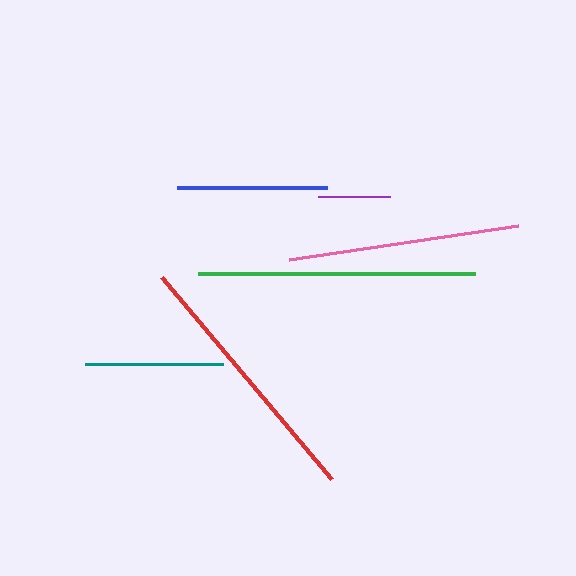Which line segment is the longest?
The green line is the longest at approximately 277 pixels.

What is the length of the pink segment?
The pink segment is approximately 231 pixels long.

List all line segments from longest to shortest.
From longest to shortest: green, red, pink, blue, teal, purple.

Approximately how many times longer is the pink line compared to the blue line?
The pink line is approximately 1.5 times the length of the blue line.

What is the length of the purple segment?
The purple segment is approximately 72 pixels long.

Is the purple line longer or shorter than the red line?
The red line is longer than the purple line.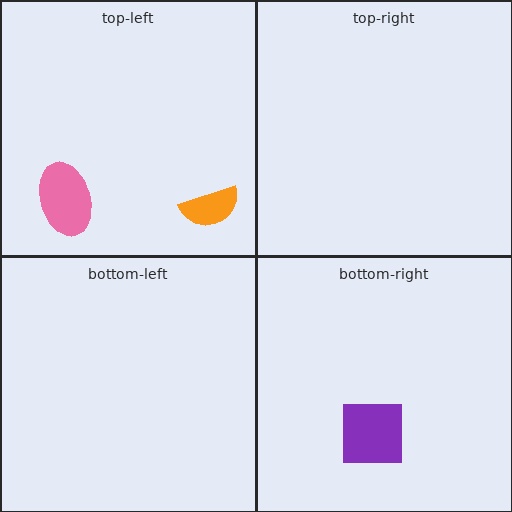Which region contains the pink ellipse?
The top-left region.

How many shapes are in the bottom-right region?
1.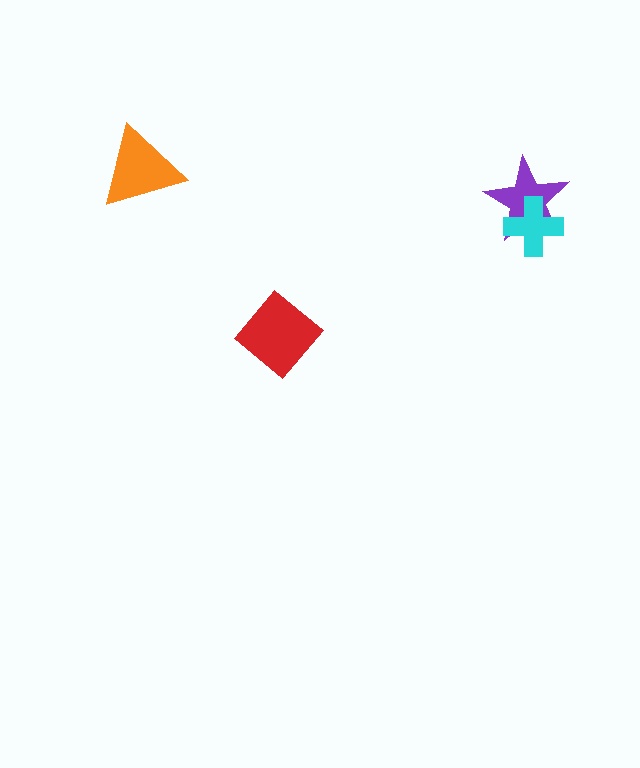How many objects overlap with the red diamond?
0 objects overlap with the red diamond.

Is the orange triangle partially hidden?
No, no other shape covers it.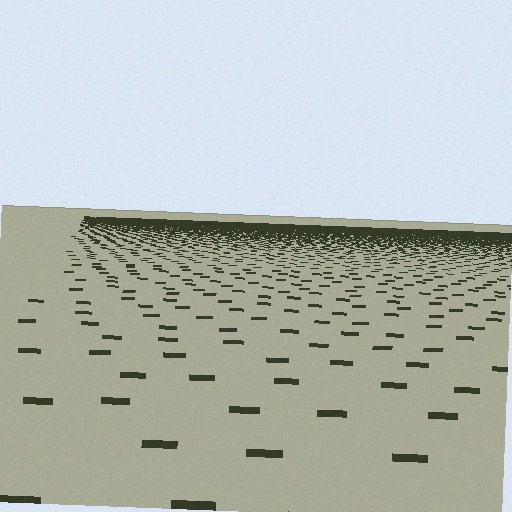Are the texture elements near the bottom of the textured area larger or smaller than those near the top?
Larger. Near the bottom, elements are closer to the viewer and appear at a bigger on-screen size.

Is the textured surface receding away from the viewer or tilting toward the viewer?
The surface is receding away from the viewer. Texture elements get smaller and denser toward the top.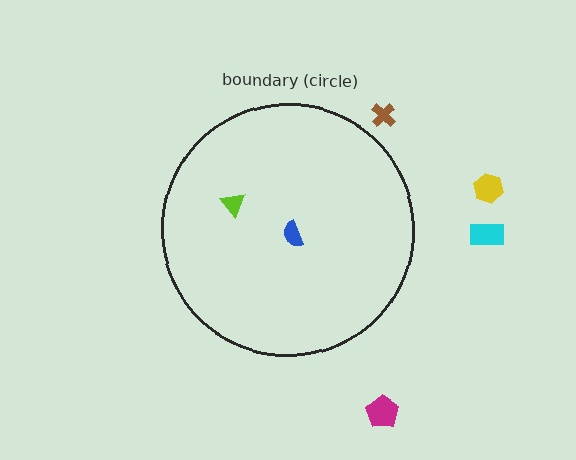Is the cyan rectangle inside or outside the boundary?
Outside.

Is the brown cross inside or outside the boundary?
Outside.